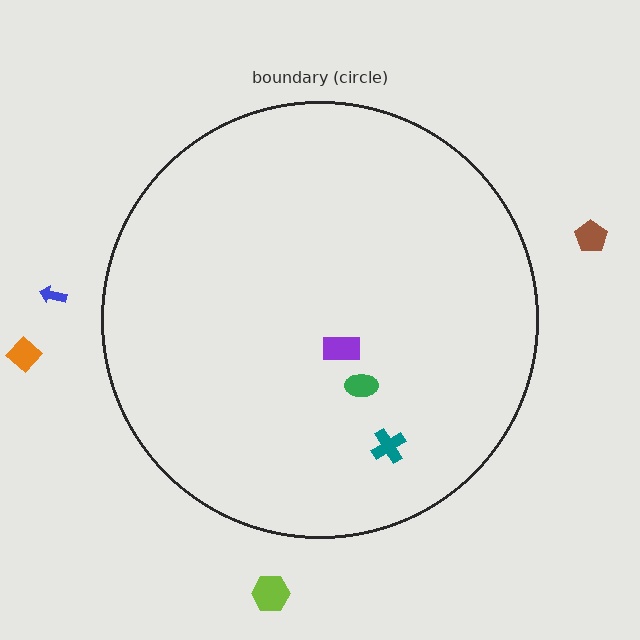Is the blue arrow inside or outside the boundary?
Outside.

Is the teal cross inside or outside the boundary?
Inside.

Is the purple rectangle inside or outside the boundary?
Inside.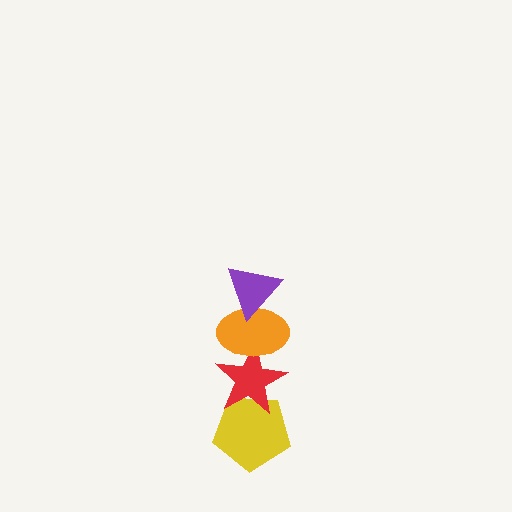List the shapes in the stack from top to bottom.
From top to bottom: the purple triangle, the orange ellipse, the red star, the yellow pentagon.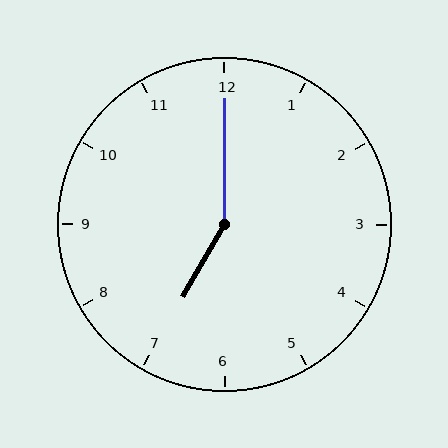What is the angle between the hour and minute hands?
Approximately 150 degrees.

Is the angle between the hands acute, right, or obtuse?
It is obtuse.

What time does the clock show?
7:00.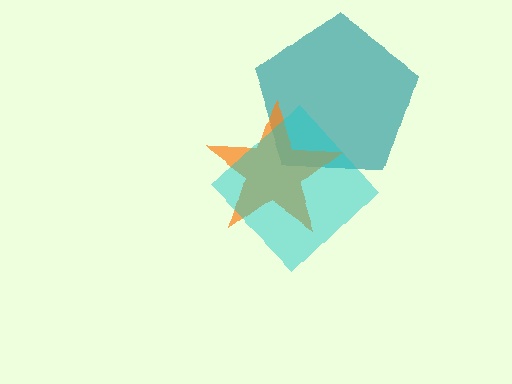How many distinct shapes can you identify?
There are 3 distinct shapes: a teal pentagon, an orange star, a cyan diamond.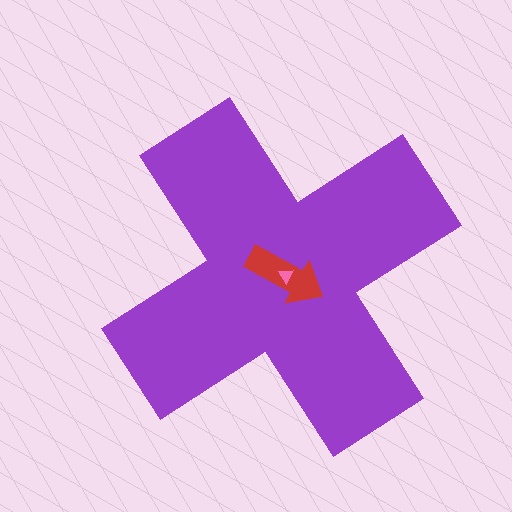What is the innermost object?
The pink triangle.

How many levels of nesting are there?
3.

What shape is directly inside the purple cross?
The red arrow.